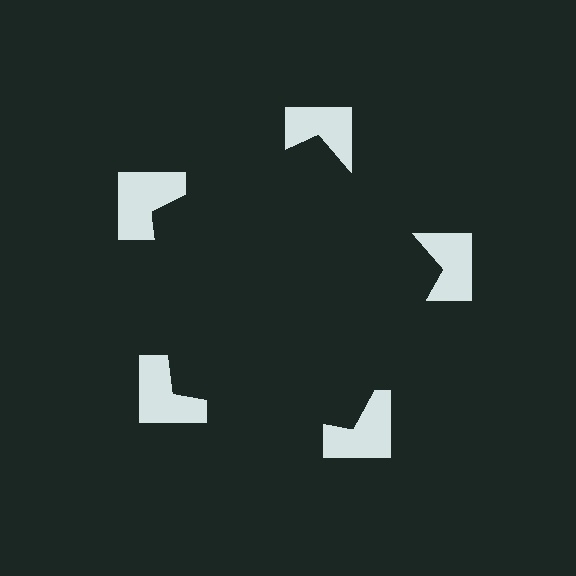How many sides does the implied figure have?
5 sides.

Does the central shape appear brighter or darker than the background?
It typically appears slightly darker than the background, even though no actual brightness change is drawn.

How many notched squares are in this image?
There are 5 — one at each vertex of the illusory pentagon.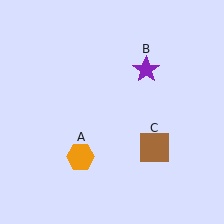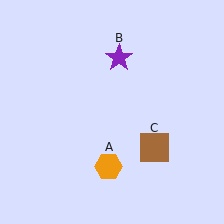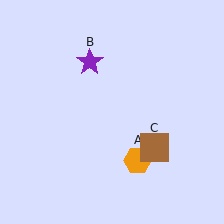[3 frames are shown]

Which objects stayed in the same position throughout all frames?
Brown square (object C) remained stationary.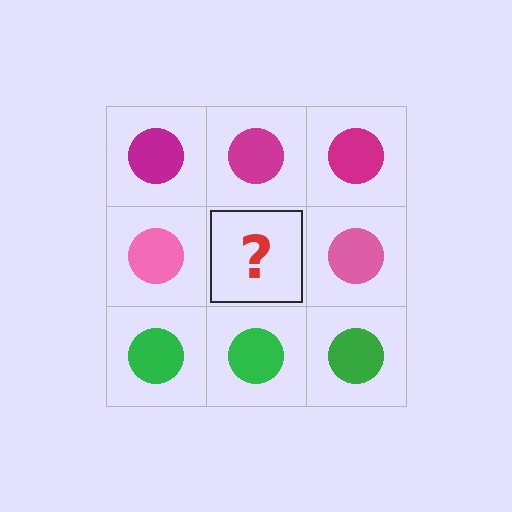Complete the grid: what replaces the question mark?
The question mark should be replaced with a pink circle.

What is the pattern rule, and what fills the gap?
The rule is that each row has a consistent color. The gap should be filled with a pink circle.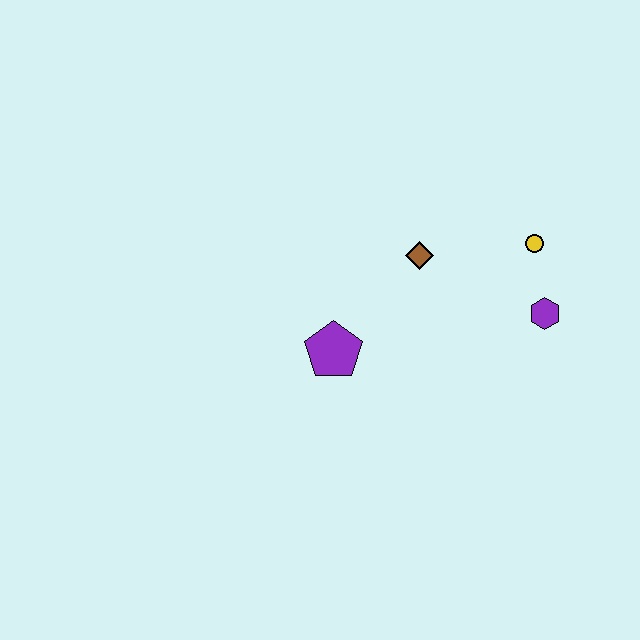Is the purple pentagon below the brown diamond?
Yes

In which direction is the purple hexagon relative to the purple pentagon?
The purple hexagon is to the right of the purple pentagon.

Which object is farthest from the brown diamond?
The purple hexagon is farthest from the brown diamond.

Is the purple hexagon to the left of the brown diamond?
No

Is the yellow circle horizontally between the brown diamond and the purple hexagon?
Yes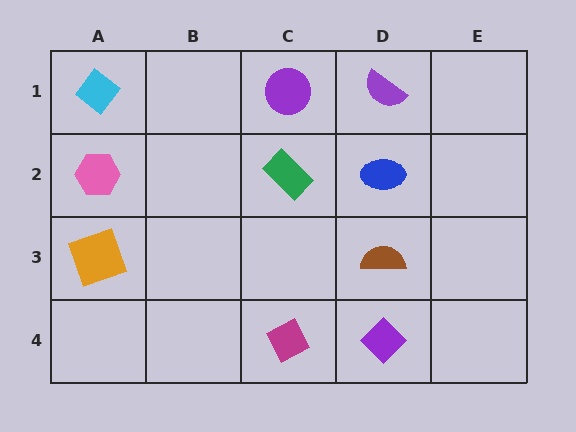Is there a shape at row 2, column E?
No, that cell is empty.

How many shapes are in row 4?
2 shapes.